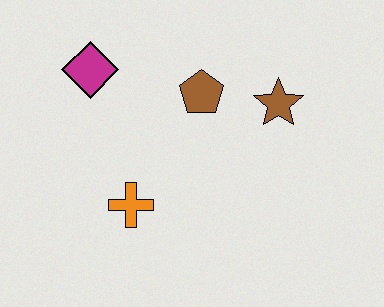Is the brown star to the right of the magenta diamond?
Yes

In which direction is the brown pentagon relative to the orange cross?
The brown pentagon is above the orange cross.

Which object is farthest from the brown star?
The magenta diamond is farthest from the brown star.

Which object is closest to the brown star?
The brown pentagon is closest to the brown star.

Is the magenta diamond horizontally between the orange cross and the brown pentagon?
No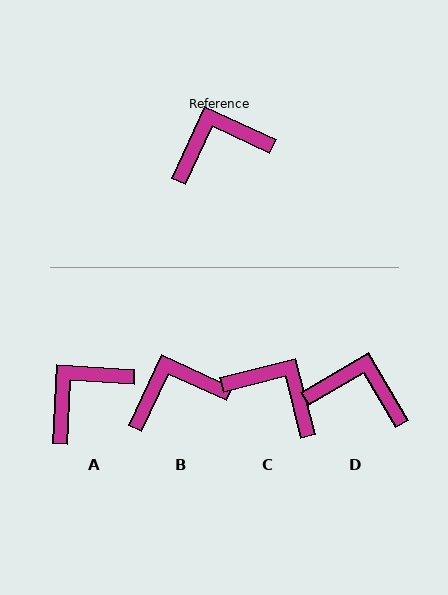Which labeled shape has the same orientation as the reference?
B.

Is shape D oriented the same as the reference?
No, it is off by about 35 degrees.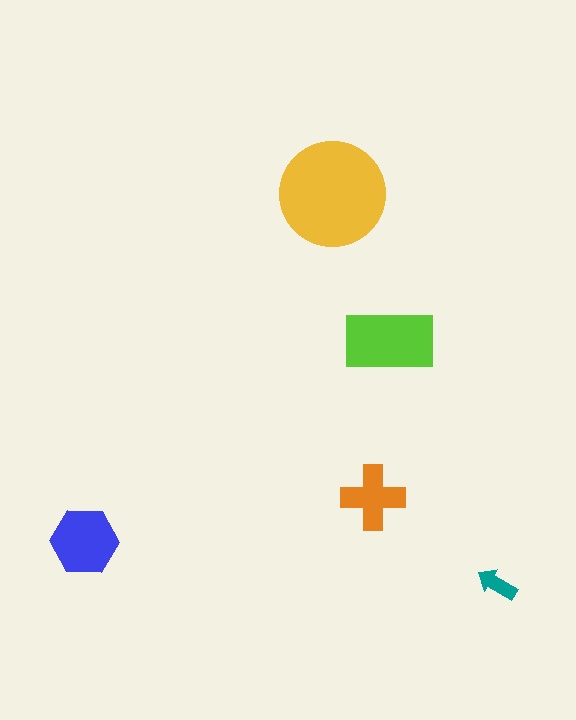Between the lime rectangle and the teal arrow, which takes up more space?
The lime rectangle.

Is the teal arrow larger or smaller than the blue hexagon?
Smaller.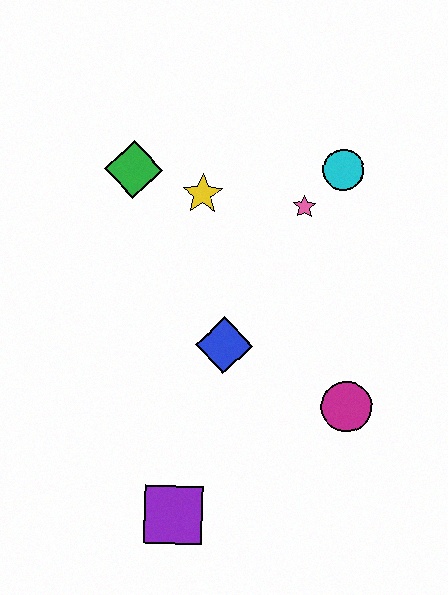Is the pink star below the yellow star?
Yes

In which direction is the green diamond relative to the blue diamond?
The green diamond is above the blue diamond.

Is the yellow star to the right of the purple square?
Yes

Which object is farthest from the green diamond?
The purple square is farthest from the green diamond.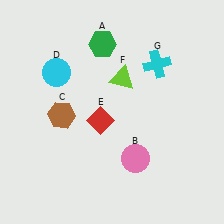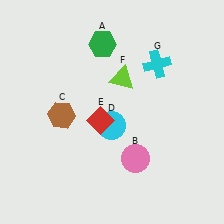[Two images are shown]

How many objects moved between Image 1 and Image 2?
1 object moved between the two images.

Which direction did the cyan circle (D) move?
The cyan circle (D) moved right.